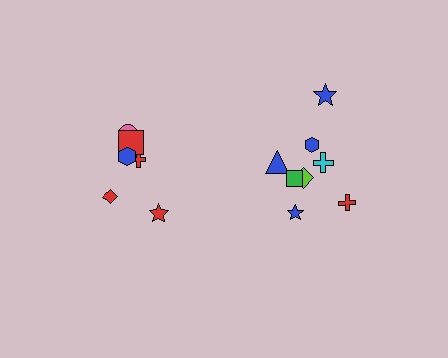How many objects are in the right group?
There are 8 objects.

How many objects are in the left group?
There are 6 objects.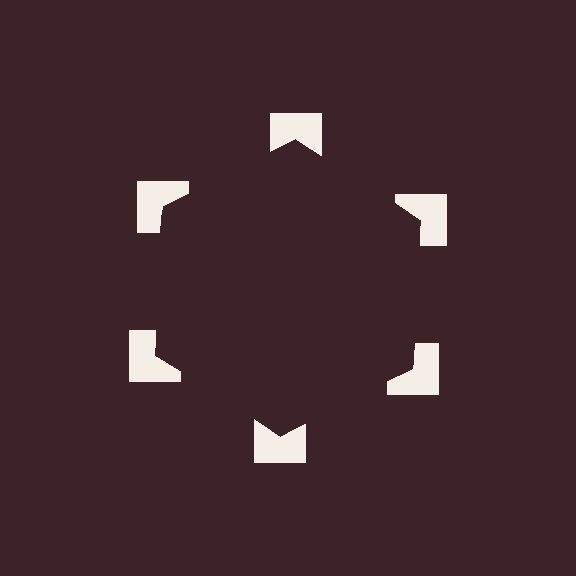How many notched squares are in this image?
There are 6 — one at each vertex of the illusory hexagon.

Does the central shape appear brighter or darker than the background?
It typically appears slightly darker than the background, even though no actual brightness change is drawn.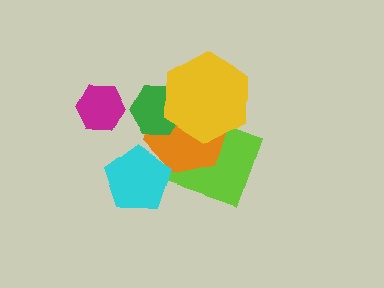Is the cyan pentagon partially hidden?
No, no other shape covers it.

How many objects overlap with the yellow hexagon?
3 objects overlap with the yellow hexagon.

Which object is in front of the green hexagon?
The yellow hexagon is in front of the green hexagon.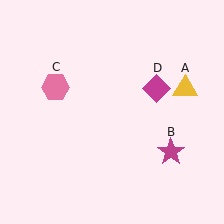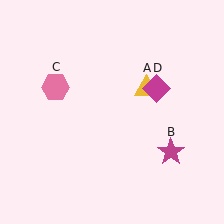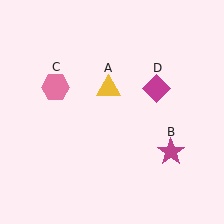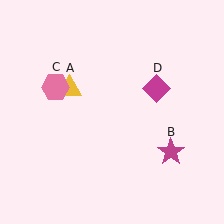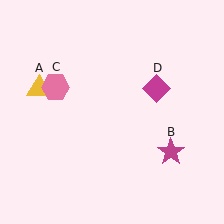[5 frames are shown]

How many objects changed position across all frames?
1 object changed position: yellow triangle (object A).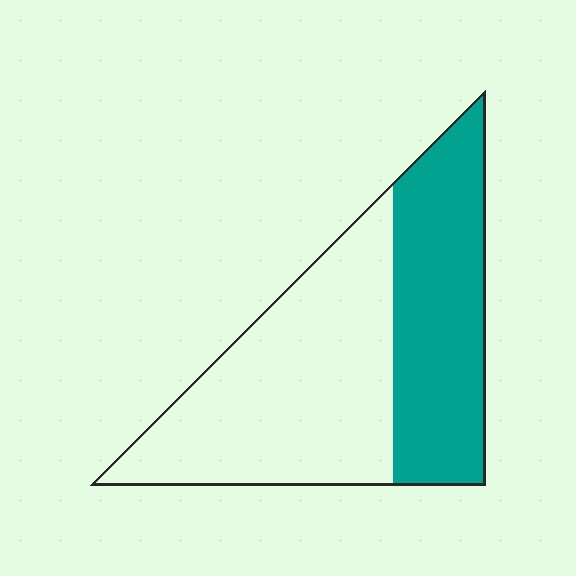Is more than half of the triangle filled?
No.